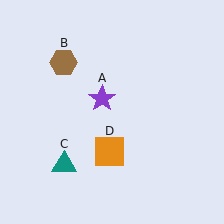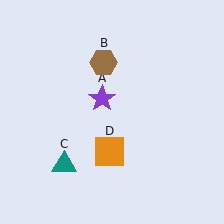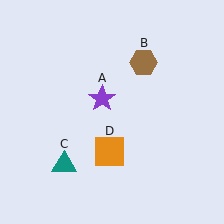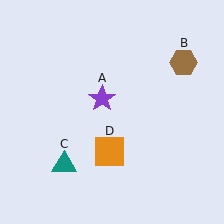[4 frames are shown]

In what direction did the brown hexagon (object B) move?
The brown hexagon (object B) moved right.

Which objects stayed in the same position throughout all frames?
Purple star (object A) and teal triangle (object C) and orange square (object D) remained stationary.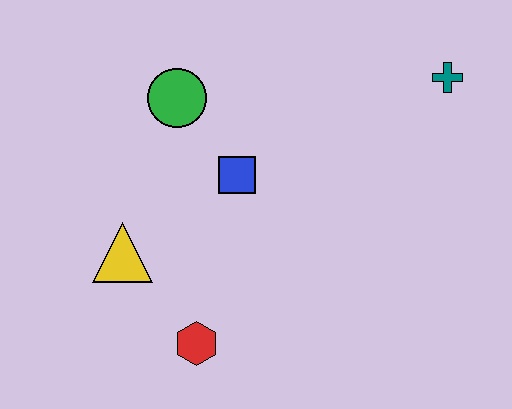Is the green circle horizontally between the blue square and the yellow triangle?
Yes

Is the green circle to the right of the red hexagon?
No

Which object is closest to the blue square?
The green circle is closest to the blue square.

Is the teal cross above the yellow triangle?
Yes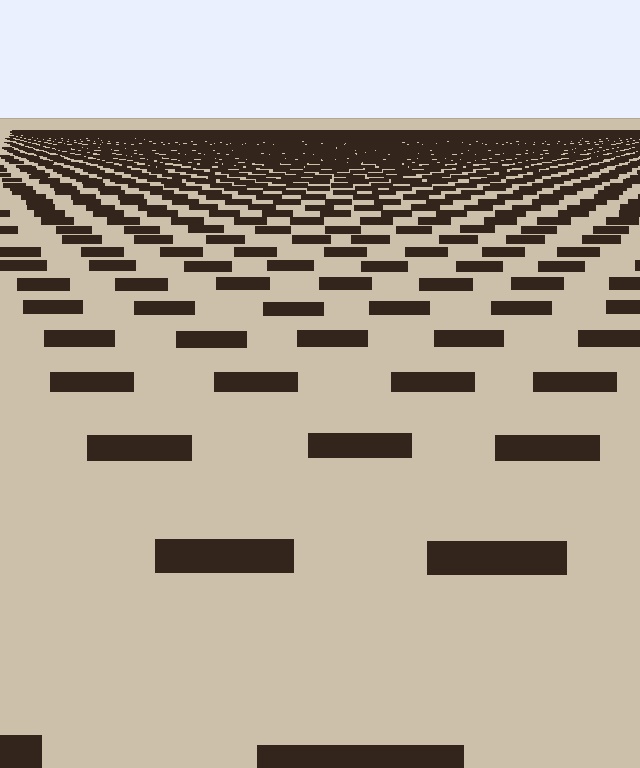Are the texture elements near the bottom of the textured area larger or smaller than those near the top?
Larger. Near the bottom, elements are closer to the viewer and appear at a bigger on-screen size.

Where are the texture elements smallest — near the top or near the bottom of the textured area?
Near the top.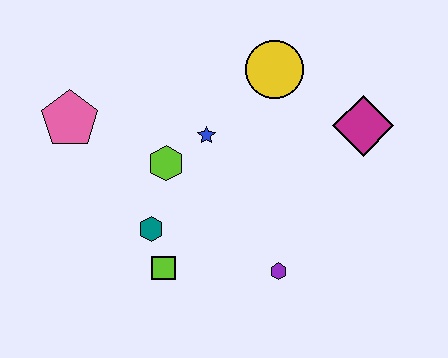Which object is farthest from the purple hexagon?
The pink pentagon is farthest from the purple hexagon.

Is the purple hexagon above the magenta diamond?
No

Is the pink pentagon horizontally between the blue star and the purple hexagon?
No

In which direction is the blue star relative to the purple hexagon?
The blue star is above the purple hexagon.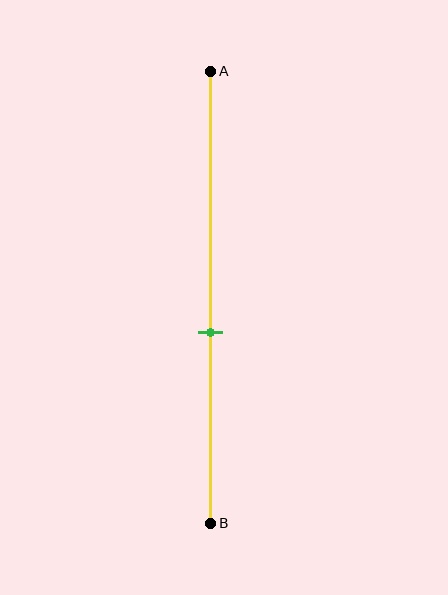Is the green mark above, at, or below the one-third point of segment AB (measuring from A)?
The green mark is below the one-third point of segment AB.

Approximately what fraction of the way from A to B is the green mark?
The green mark is approximately 60% of the way from A to B.